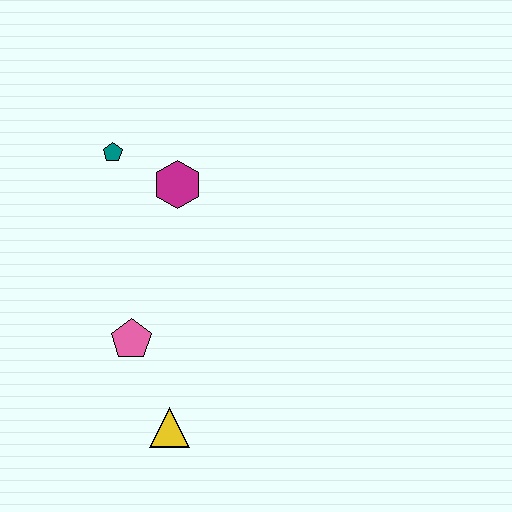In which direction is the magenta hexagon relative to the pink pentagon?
The magenta hexagon is above the pink pentagon.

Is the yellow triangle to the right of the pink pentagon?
Yes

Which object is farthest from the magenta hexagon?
The yellow triangle is farthest from the magenta hexagon.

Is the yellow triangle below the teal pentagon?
Yes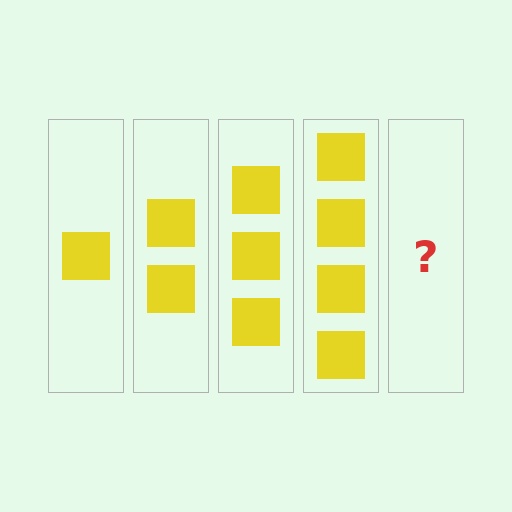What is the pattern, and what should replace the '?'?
The pattern is that each step adds one more square. The '?' should be 5 squares.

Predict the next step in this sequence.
The next step is 5 squares.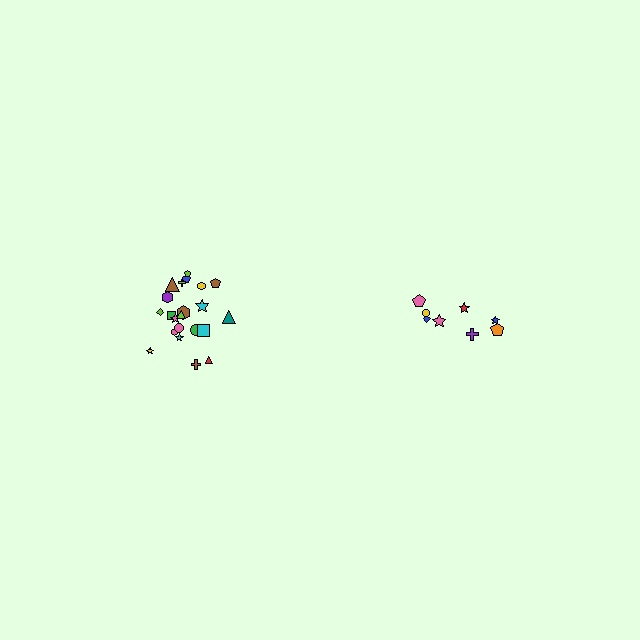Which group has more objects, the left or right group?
The left group.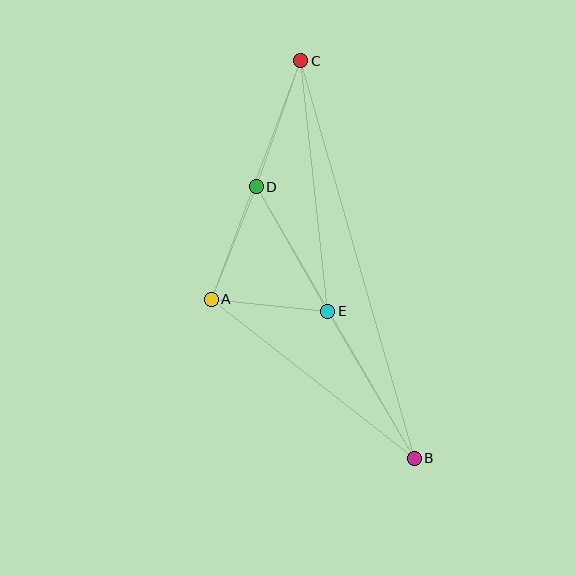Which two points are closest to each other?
Points A and E are closest to each other.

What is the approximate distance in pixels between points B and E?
The distance between B and E is approximately 171 pixels.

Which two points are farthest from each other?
Points B and C are farthest from each other.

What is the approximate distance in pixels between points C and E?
The distance between C and E is approximately 252 pixels.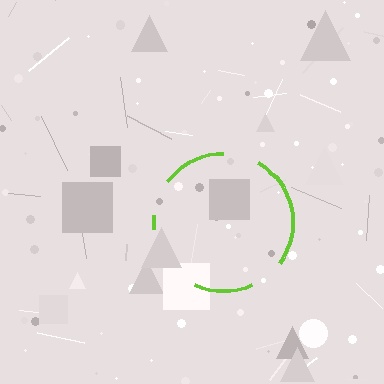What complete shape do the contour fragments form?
The contour fragments form a circle.